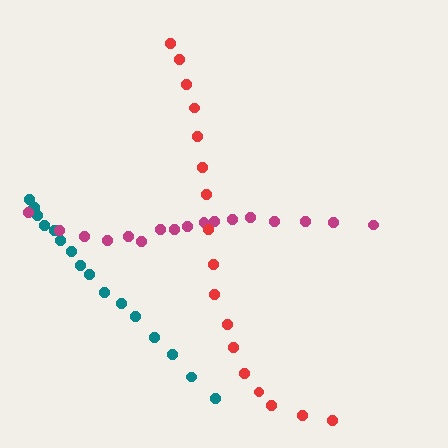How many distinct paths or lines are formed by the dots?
There are 3 distinct paths.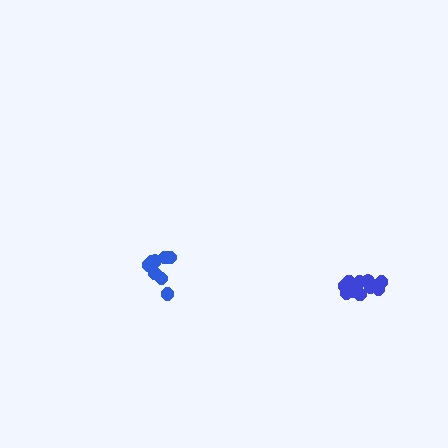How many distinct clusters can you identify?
There are 2 distinct clusters.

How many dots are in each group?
Group 1: 10 dots, Group 2: 10 dots (20 total).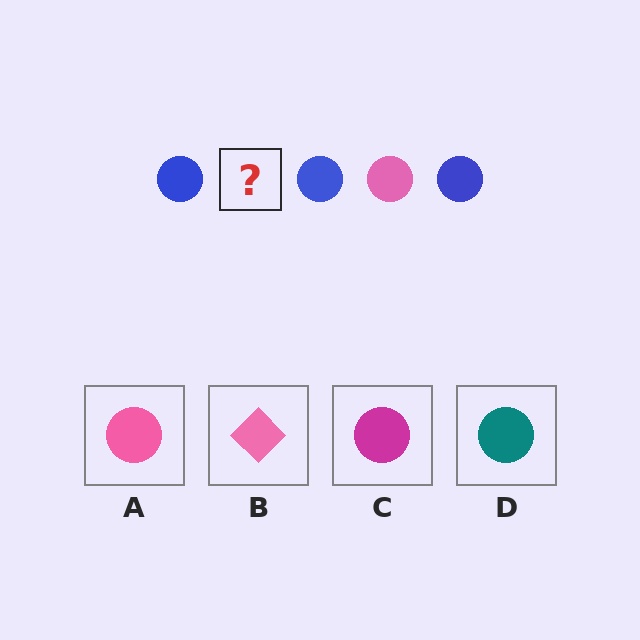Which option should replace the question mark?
Option A.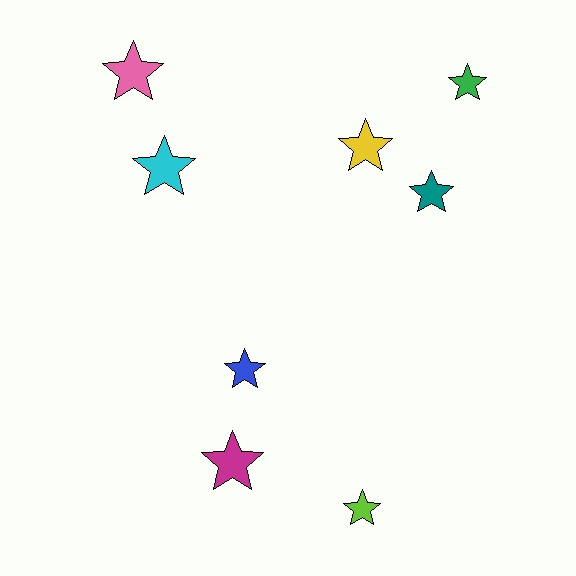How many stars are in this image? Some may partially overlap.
There are 8 stars.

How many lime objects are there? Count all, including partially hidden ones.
There is 1 lime object.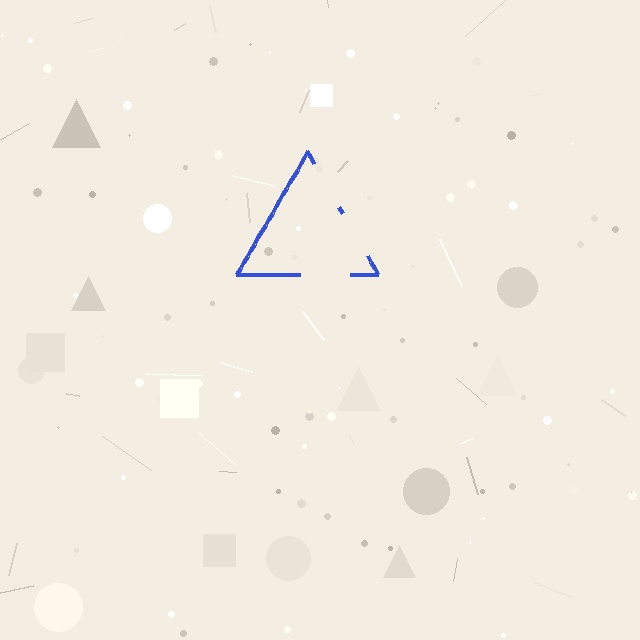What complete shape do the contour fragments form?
The contour fragments form a triangle.